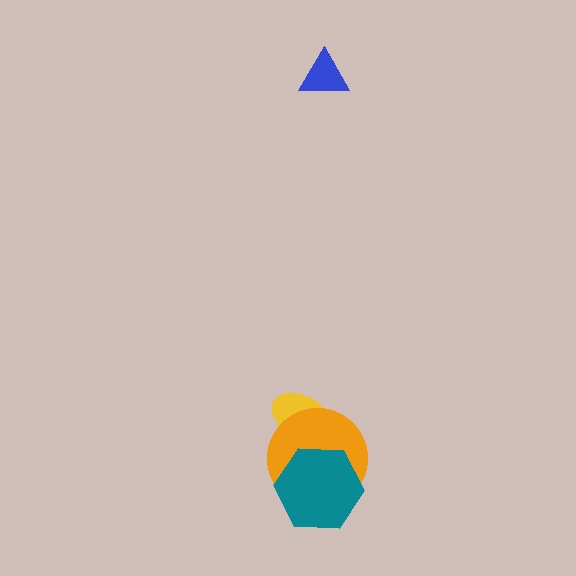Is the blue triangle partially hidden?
No, no other shape covers it.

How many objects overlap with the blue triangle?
0 objects overlap with the blue triangle.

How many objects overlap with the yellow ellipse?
1 object overlaps with the yellow ellipse.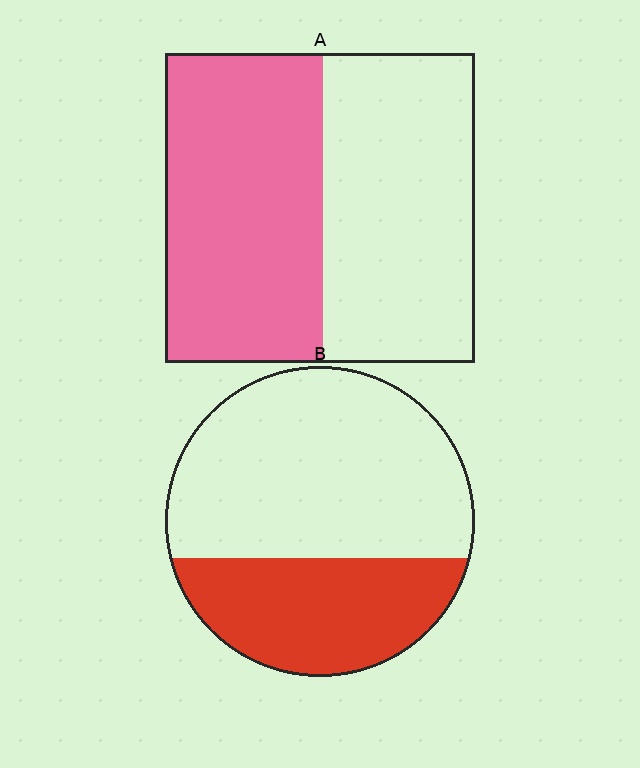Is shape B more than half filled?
No.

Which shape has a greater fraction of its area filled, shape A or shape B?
Shape A.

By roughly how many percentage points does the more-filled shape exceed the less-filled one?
By roughly 15 percentage points (A over B).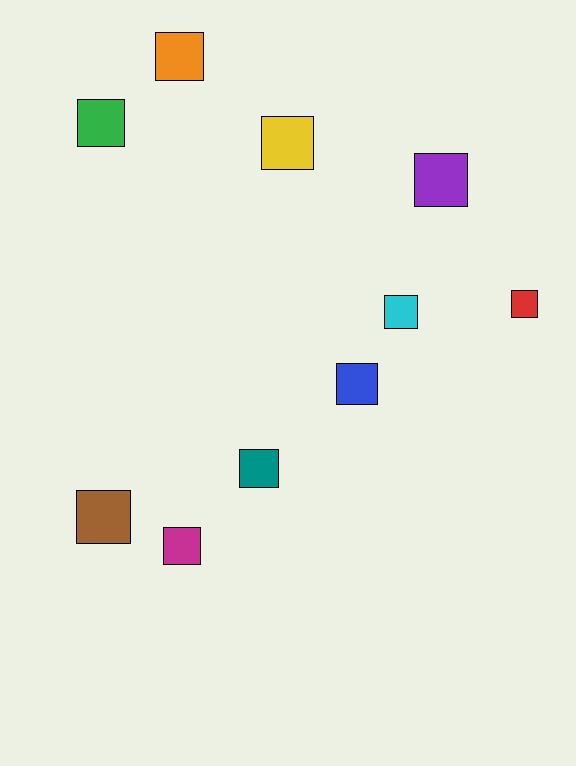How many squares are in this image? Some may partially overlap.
There are 10 squares.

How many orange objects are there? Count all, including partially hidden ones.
There is 1 orange object.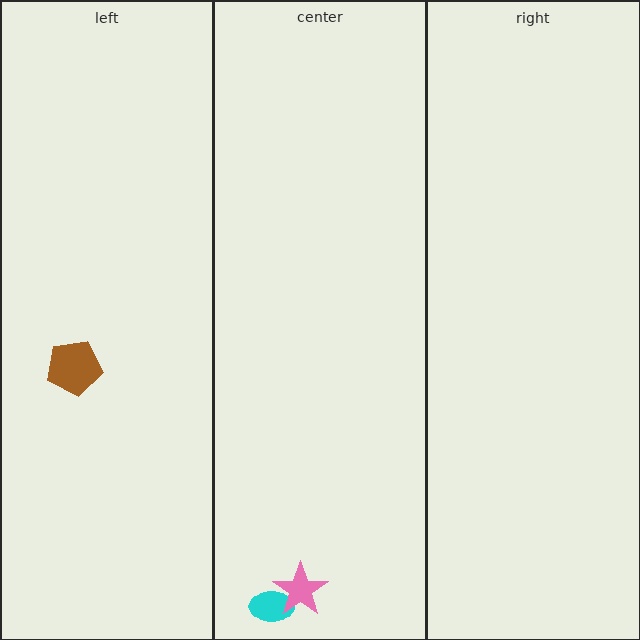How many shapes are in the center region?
2.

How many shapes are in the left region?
1.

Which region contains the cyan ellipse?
The center region.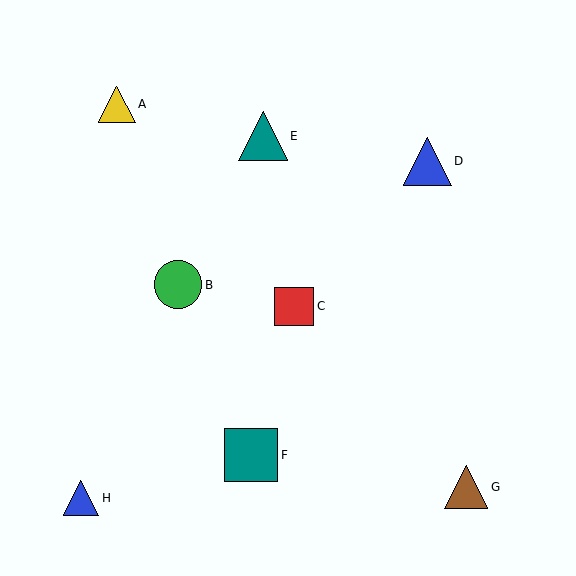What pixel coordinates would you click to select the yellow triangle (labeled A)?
Click at (117, 105) to select the yellow triangle A.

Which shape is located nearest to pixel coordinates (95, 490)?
The blue triangle (labeled H) at (81, 498) is nearest to that location.